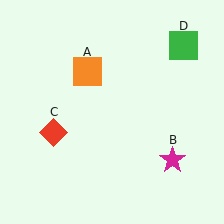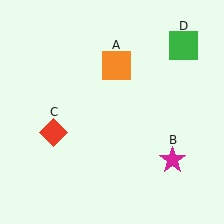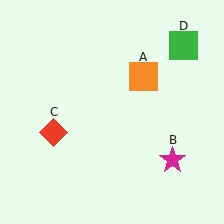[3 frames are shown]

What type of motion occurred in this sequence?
The orange square (object A) rotated clockwise around the center of the scene.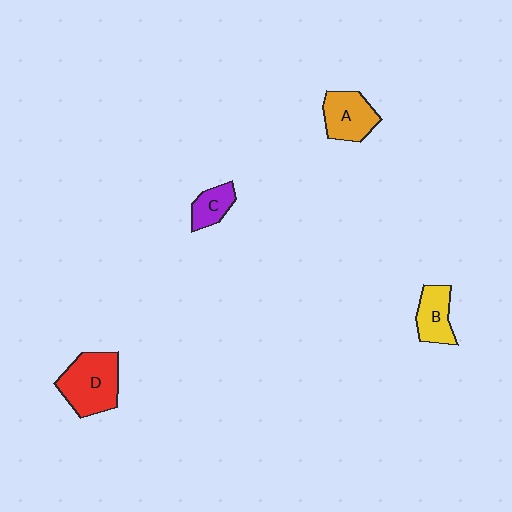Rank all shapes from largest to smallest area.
From largest to smallest: D (red), A (orange), B (yellow), C (purple).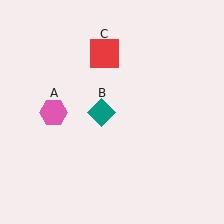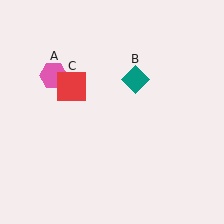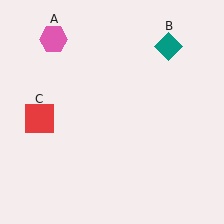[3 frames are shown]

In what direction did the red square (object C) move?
The red square (object C) moved down and to the left.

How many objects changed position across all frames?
3 objects changed position: pink hexagon (object A), teal diamond (object B), red square (object C).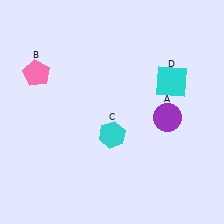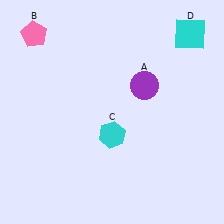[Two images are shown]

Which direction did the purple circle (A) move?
The purple circle (A) moved up.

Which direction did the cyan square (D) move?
The cyan square (D) moved up.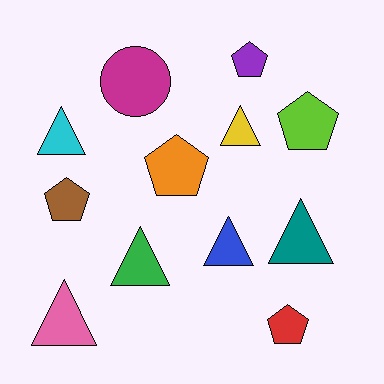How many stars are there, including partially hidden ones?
There are no stars.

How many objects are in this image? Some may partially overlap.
There are 12 objects.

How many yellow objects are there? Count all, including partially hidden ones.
There is 1 yellow object.